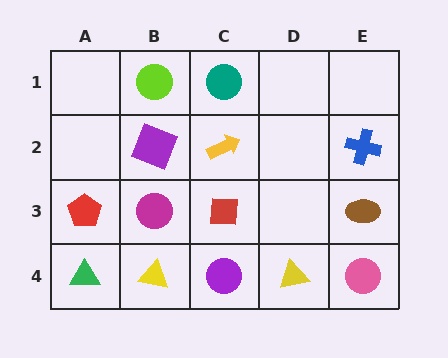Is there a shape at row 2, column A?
No, that cell is empty.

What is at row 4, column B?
A yellow triangle.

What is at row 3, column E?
A brown ellipse.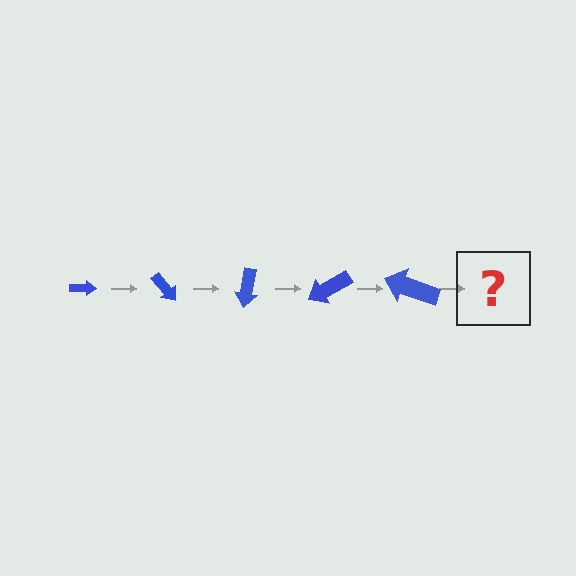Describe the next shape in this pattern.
It should be an arrow, larger than the previous one and rotated 250 degrees from the start.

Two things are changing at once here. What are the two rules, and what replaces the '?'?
The two rules are that the arrow grows larger each step and it rotates 50 degrees each step. The '?' should be an arrow, larger than the previous one and rotated 250 degrees from the start.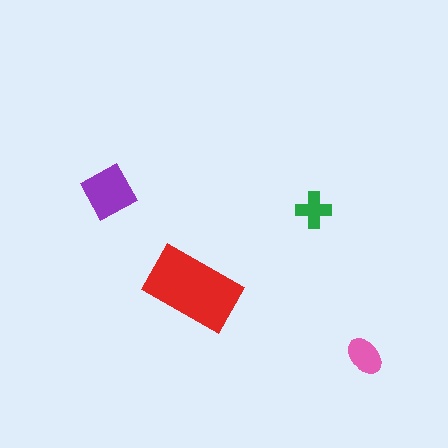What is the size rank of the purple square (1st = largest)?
2nd.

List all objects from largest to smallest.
The red rectangle, the purple square, the pink ellipse, the green cross.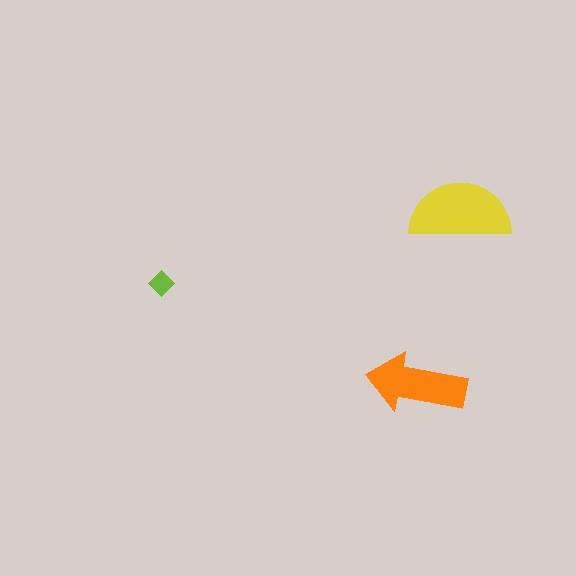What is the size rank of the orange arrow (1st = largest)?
2nd.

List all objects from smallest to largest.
The lime diamond, the orange arrow, the yellow semicircle.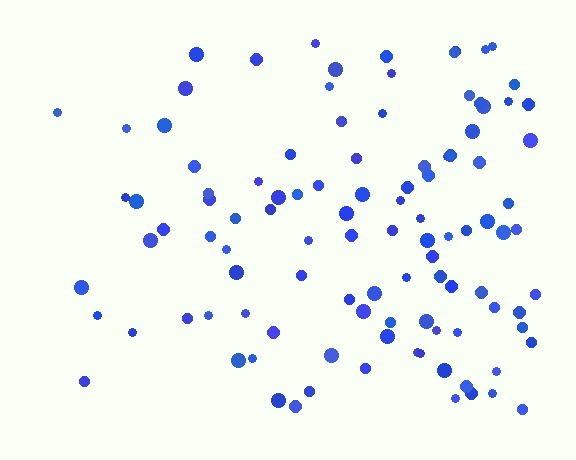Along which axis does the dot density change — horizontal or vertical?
Horizontal.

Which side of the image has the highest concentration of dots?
The right.